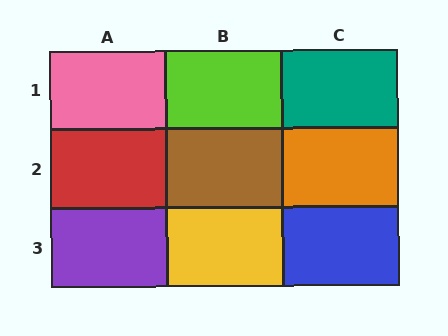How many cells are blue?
1 cell is blue.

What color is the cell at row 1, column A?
Pink.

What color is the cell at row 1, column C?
Teal.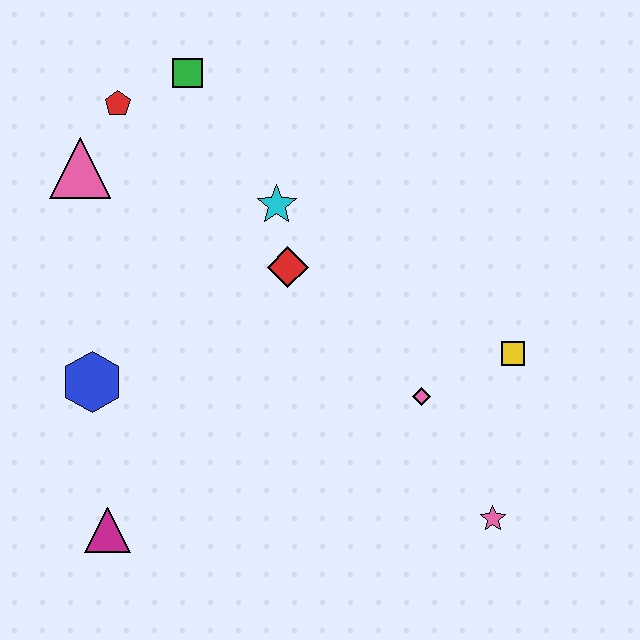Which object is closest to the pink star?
The pink diamond is closest to the pink star.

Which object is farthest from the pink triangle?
The pink star is farthest from the pink triangle.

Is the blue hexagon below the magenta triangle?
No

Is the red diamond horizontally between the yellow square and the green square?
Yes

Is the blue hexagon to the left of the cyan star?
Yes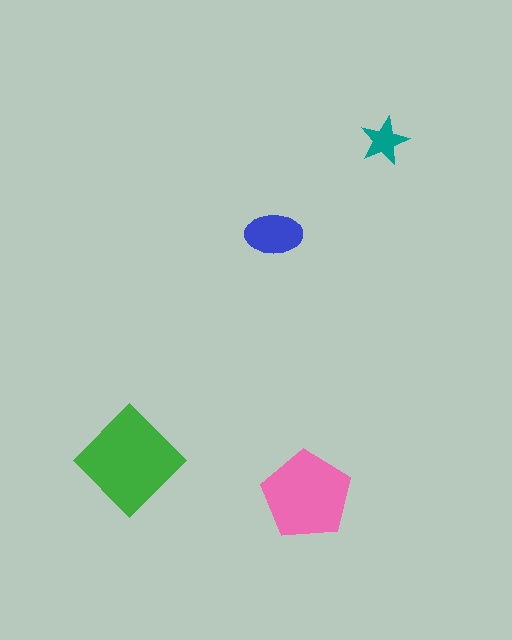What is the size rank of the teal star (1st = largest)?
4th.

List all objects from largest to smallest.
The green diamond, the pink pentagon, the blue ellipse, the teal star.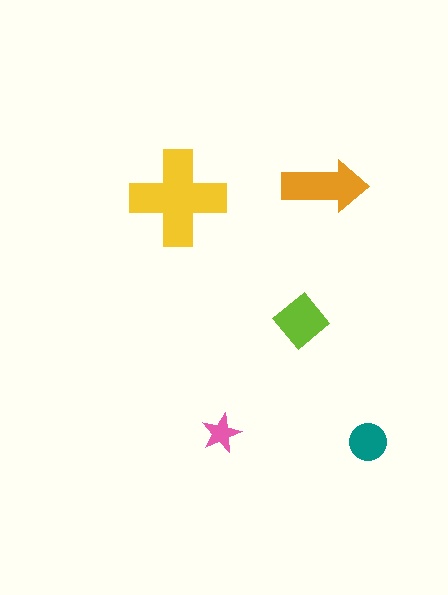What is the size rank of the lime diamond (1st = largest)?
3rd.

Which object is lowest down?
The teal circle is bottommost.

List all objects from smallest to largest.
The pink star, the teal circle, the lime diamond, the orange arrow, the yellow cross.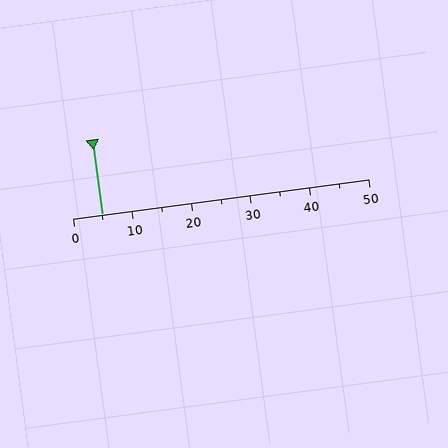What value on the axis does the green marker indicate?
The marker indicates approximately 5.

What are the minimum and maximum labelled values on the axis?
The axis runs from 0 to 50.